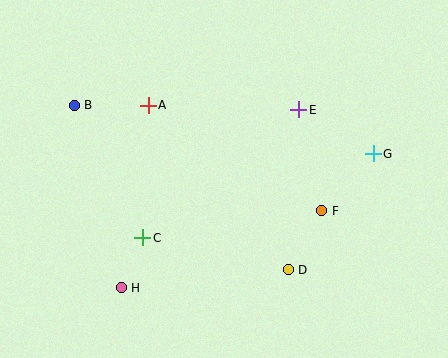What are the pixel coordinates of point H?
Point H is at (121, 288).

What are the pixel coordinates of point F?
Point F is at (322, 211).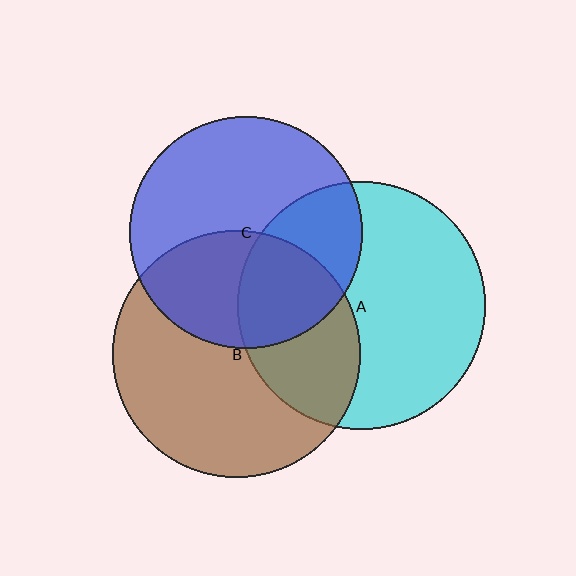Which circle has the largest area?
Circle B (brown).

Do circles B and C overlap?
Yes.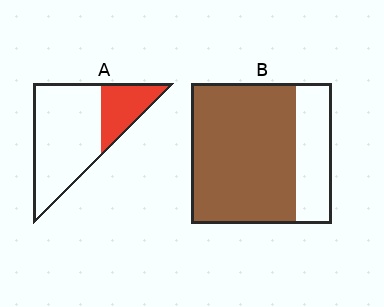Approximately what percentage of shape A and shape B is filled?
A is approximately 25% and B is approximately 75%.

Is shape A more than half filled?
No.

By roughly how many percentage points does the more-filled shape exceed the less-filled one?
By roughly 45 percentage points (B over A).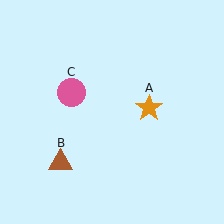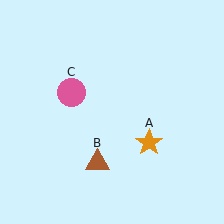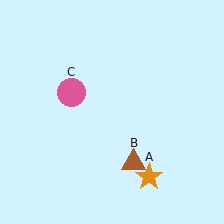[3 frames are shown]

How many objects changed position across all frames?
2 objects changed position: orange star (object A), brown triangle (object B).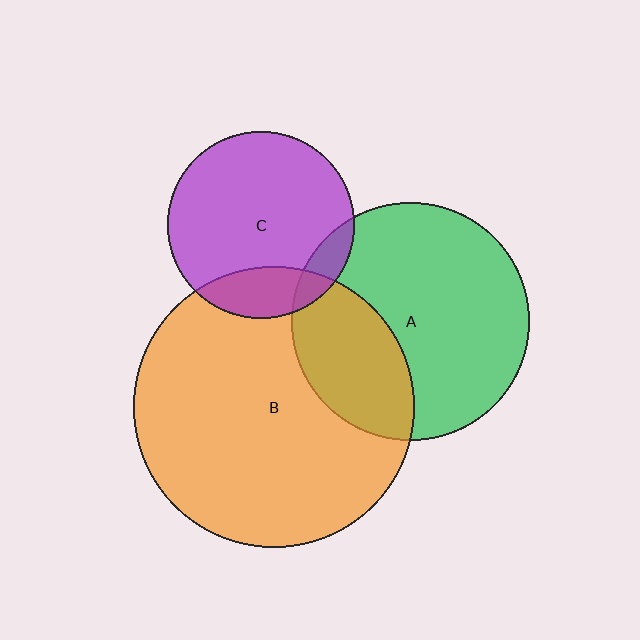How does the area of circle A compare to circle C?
Approximately 1.6 times.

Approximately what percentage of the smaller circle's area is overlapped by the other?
Approximately 30%.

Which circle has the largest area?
Circle B (orange).